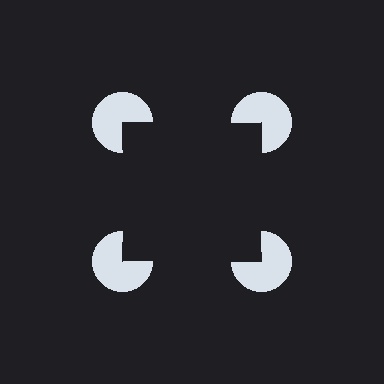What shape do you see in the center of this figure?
An illusory square — its edges are inferred from the aligned wedge cuts in the pac-man discs, not physically drawn.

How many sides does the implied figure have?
4 sides.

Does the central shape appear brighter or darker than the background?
It typically appears slightly darker than the background, even though no actual brightness change is drawn.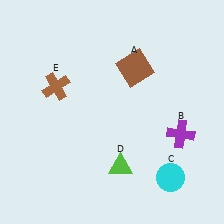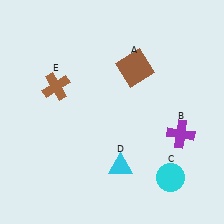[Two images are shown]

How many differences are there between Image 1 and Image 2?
There is 1 difference between the two images.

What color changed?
The triangle (D) changed from lime in Image 1 to cyan in Image 2.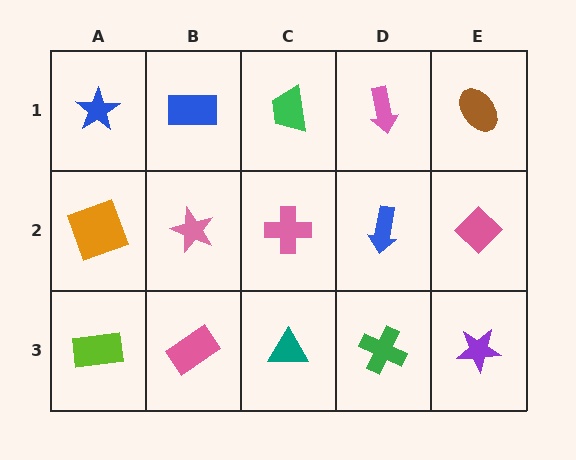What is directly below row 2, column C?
A teal triangle.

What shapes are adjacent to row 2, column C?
A green trapezoid (row 1, column C), a teal triangle (row 3, column C), a pink star (row 2, column B), a blue arrow (row 2, column D).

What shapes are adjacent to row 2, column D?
A pink arrow (row 1, column D), a green cross (row 3, column D), a pink cross (row 2, column C), a pink diamond (row 2, column E).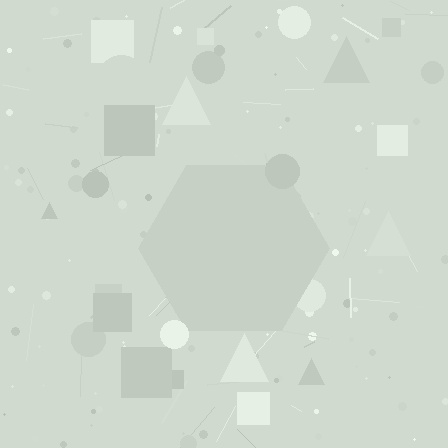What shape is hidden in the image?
A hexagon is hidden in the image.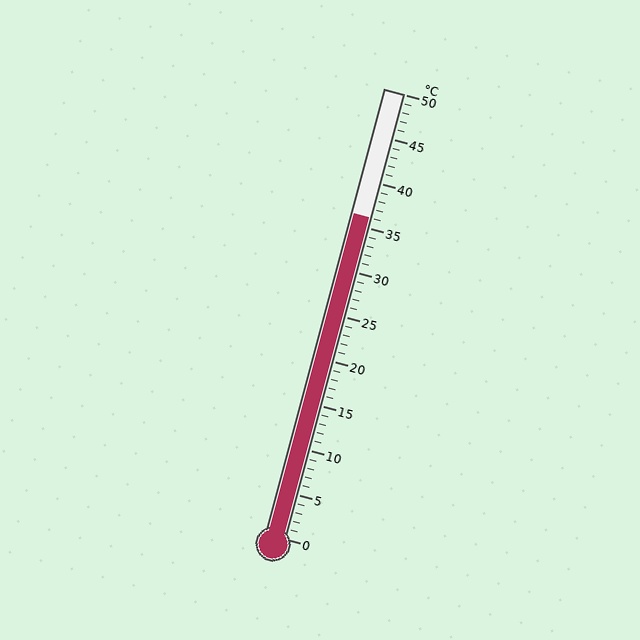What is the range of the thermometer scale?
The thermometer scale ranges from 0°C to 50°C.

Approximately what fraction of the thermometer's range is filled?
The thermometer is filled to approximately 70% of its range.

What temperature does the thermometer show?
The thermometer shows approximately 36°C.